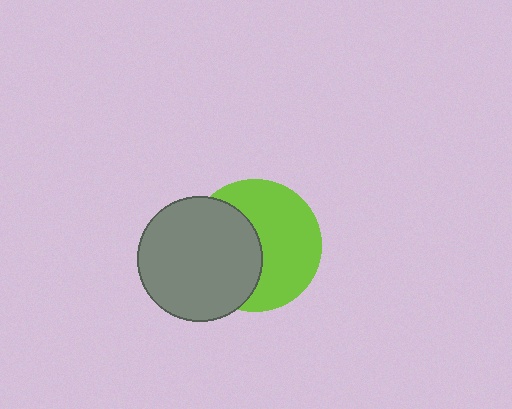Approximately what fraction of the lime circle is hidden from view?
Roughly 44% of the lime circle is hidden behind the gray circle.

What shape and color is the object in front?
The object in front is a gray circle.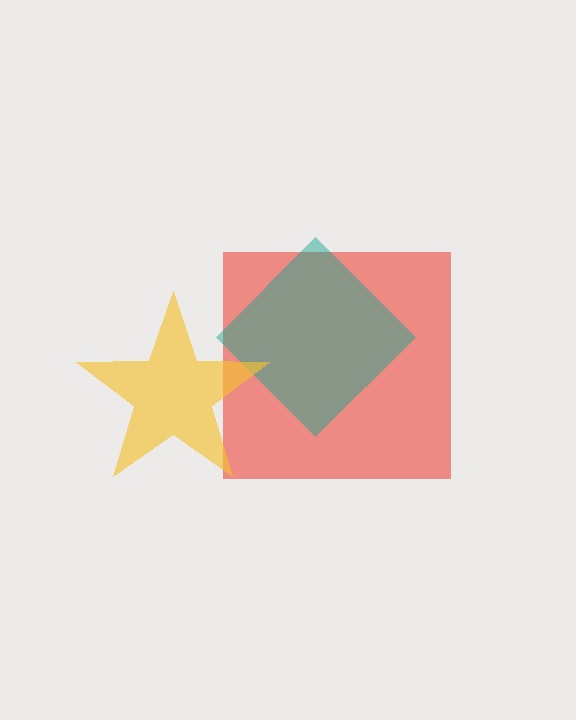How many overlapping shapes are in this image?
There are 3 overlapping shapes in the image.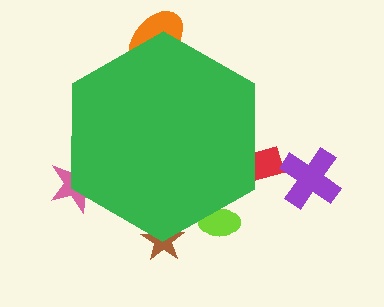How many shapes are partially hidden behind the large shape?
5 shapes are partially hidden.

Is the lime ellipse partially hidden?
Yes, the lime ellipse is partially hidden behind the green hexagon.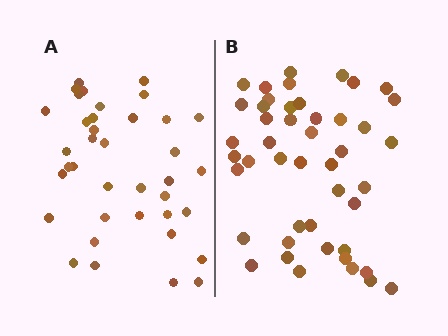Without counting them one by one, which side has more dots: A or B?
Region B (the right region) has more dots.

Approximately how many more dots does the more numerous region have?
Region B has roughly 8 or so more dots than region A.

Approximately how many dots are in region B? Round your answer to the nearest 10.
About 50 dots. (The exact count is 46, which rounds to 50.)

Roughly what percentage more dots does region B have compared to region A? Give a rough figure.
About 20% more.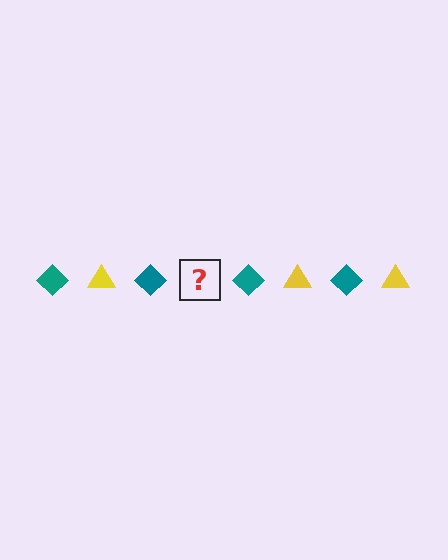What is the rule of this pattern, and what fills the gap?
The rule is that the pattern alternates between teal diamond and yellow triangle. The gap should be filled with a yellow triangle.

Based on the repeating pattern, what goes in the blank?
The blank should be a yellow triangle.